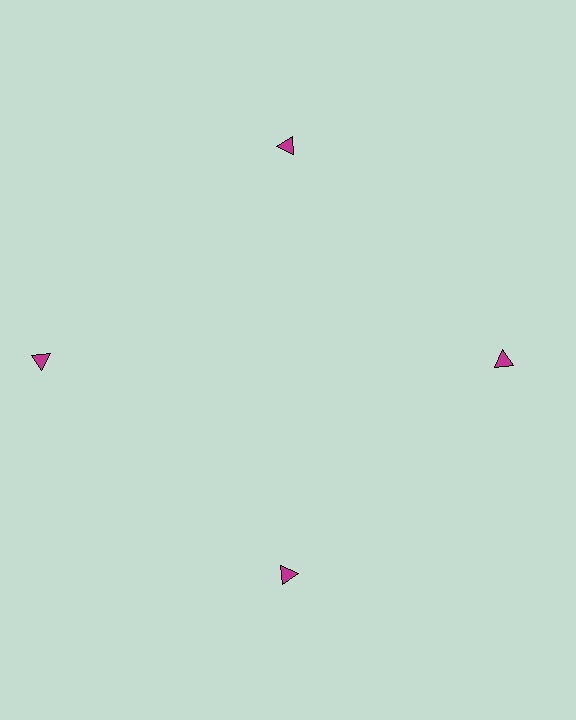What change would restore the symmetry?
The symmetry would be restored by moving it inward, back onto the ring so that all 4 triangles sit at equal angles and equal distance from the center.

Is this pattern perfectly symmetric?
No. The 4 magenta triangles are arranged in a ring, but one element near the 9 o'clock position is pushed outward from the center, breaking the 4-fold rotational symmetry.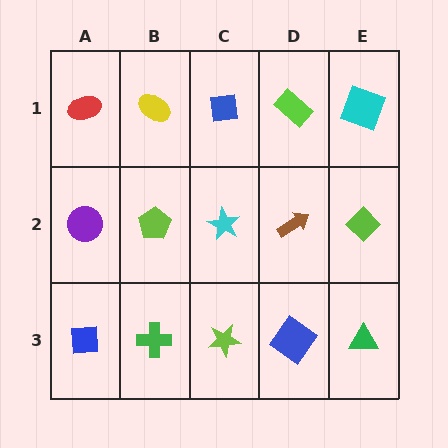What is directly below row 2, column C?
A lime star.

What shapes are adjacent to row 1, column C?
A cyan star (row 2, column C), a yellow ellipse (row 1, column B), a lime rectangle (row 1, column D).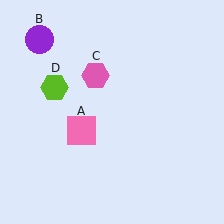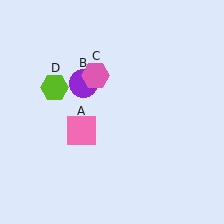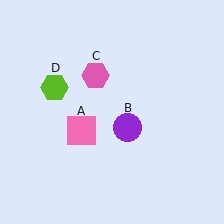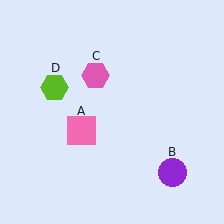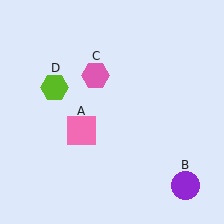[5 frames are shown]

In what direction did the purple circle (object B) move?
The purple circle (object B) moved down and to the right.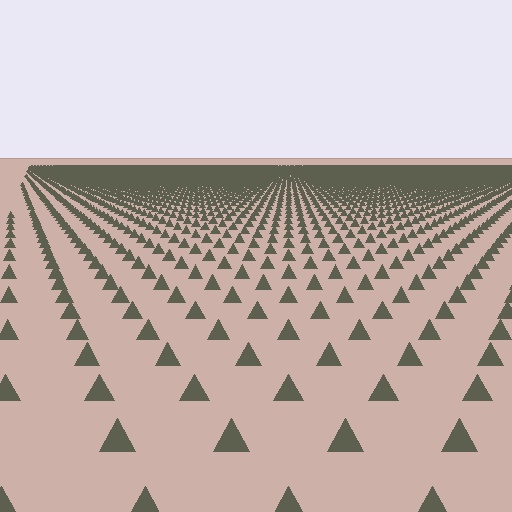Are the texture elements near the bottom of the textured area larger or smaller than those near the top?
Larger. Near the bottom, elements are closer to the viewer and appear at a bigger on-screen size.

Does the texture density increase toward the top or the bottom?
Density increases toward the top.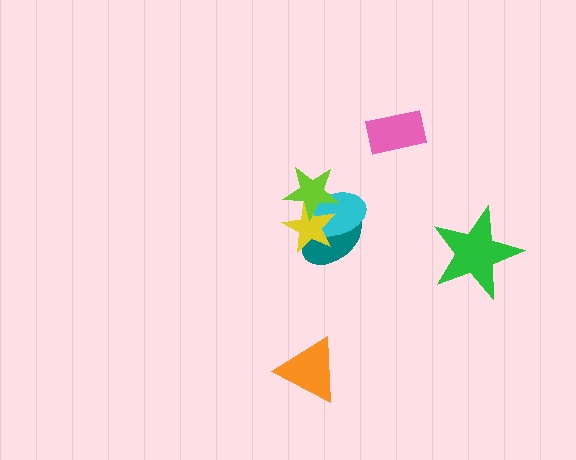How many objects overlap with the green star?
0 objects overlap with the green star.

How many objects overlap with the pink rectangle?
0 objects overlap with the pink rectangle.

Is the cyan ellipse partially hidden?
Yes, it is partially covered by another shape.